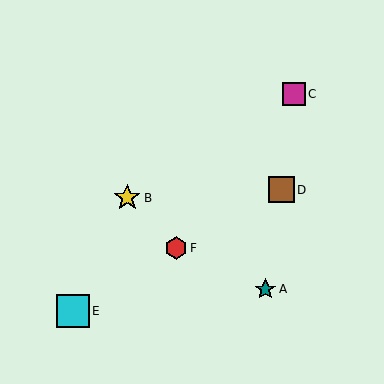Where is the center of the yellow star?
The center of the yellow star is at (127, 198).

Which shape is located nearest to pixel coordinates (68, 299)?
The cyan square (labeled E) at (73, 311) is nearest to that location.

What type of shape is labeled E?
Shape E is a cyan square.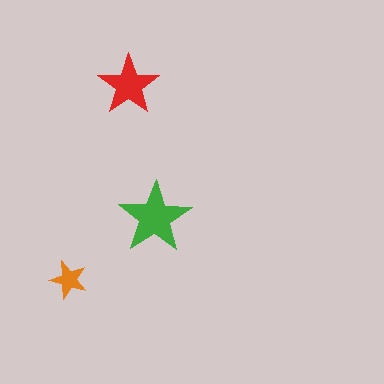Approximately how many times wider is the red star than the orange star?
About 1.5 times wider.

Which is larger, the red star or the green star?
The green one.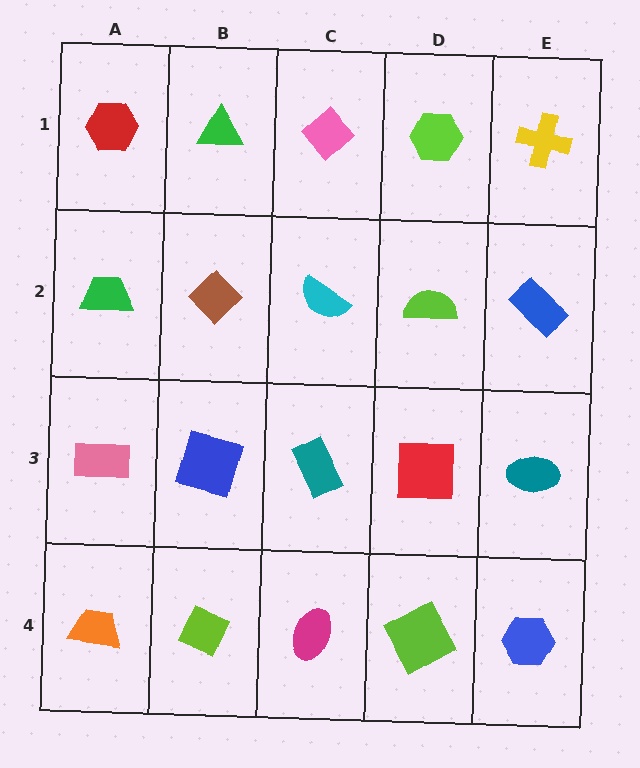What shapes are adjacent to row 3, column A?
A green trapezoid (row 2, column A), an orange trapezoid (row 4, column A), a blue square (row 3, column B).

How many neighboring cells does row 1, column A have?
2.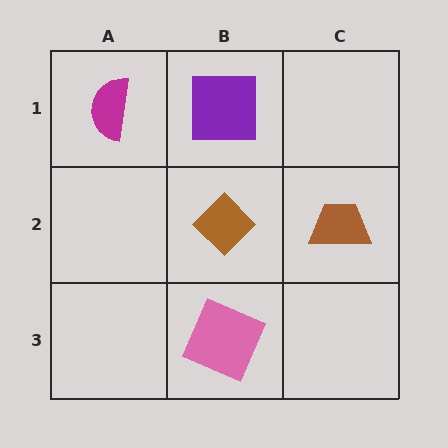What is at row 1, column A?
A magenta semicircle.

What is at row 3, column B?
A pink square.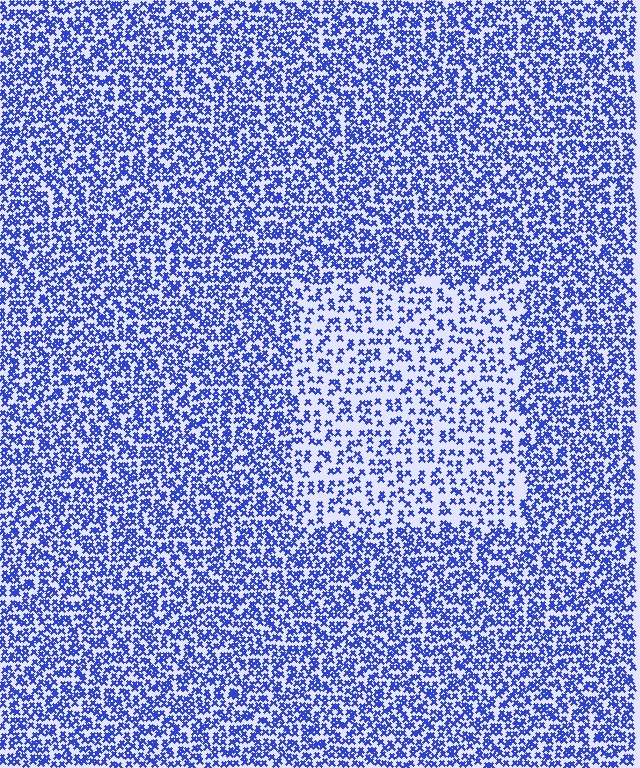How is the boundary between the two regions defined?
The boundary is defined by a change in element density (approximately 1.9x ratio). All elements are the same color, size, and shape.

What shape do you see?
I see a rectangle.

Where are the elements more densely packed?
The elements are more densely packed outside the rectangle boundary.